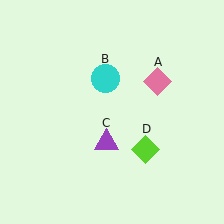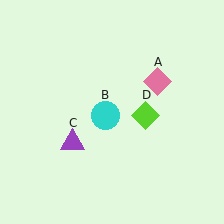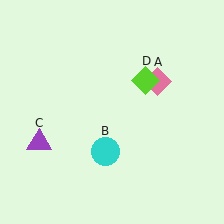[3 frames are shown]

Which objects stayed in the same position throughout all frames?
Pink diamond (object A) remained stationary.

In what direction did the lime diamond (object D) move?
The lime diamond (object D) moved up.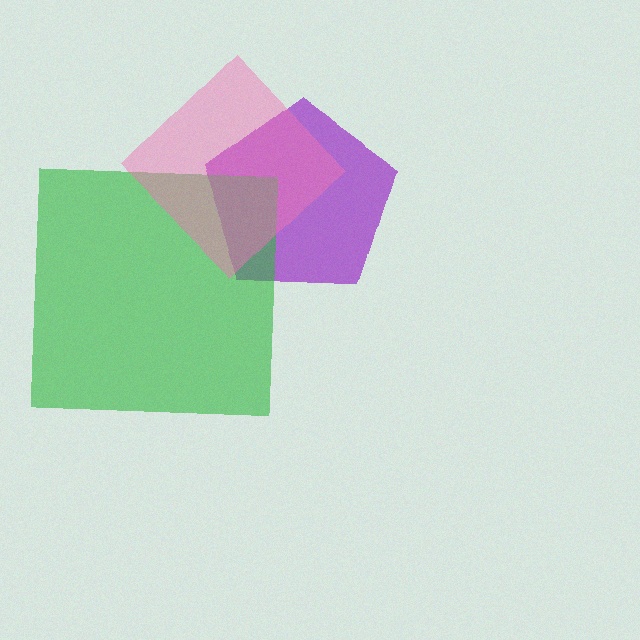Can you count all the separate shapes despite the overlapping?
Yes, there are 3 separate shapes.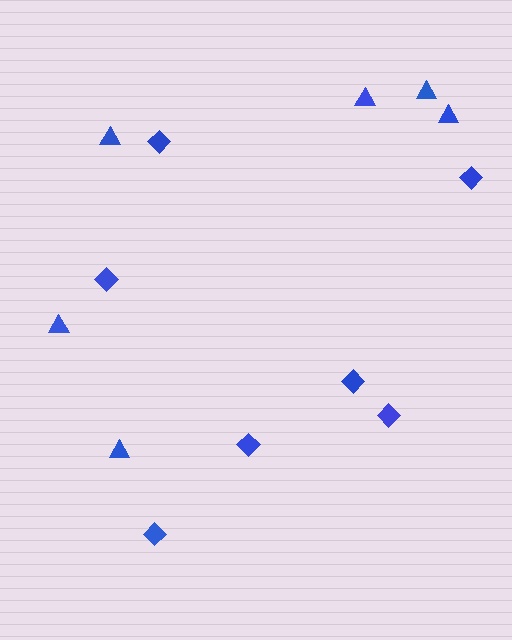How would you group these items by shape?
There are 2 groups: one group of diamonds (7) and one group of triangles (6).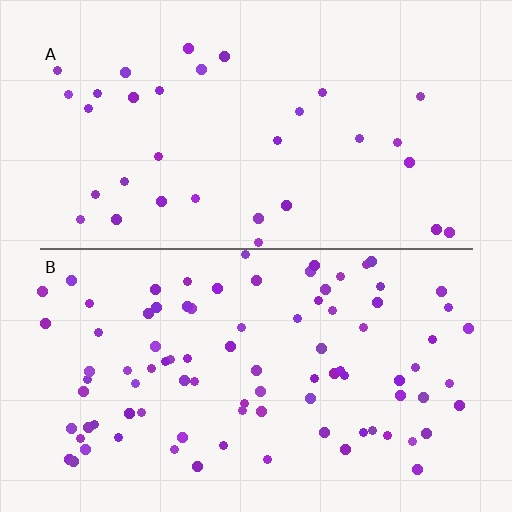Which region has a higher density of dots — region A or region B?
B (the bottom).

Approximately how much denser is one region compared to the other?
Approximately 2.7× — region B over region A.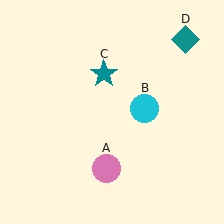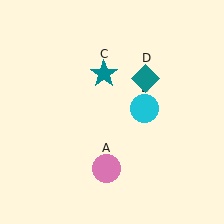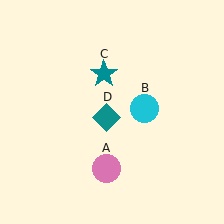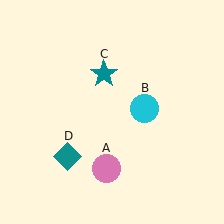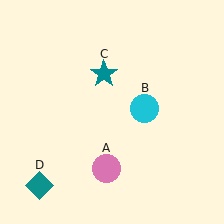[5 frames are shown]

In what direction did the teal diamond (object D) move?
The teal diamond (object D) moved down and to the left.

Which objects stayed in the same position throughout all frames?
Pink circle (object A) and cyan circle (object B) and teal star (object C) remained stationary.